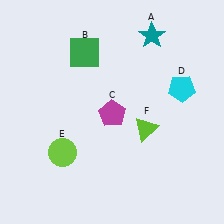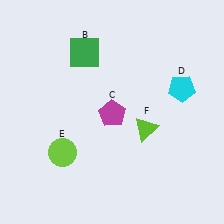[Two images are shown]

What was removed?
The teal star (A) was removed in Image 2.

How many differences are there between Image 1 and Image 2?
There is 1 difference between the two images.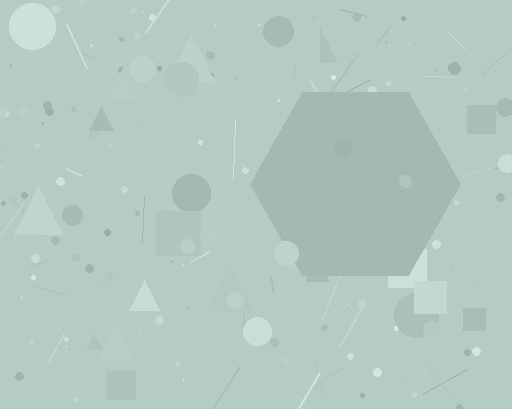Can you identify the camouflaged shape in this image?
The camouflaged shape is a hexagon.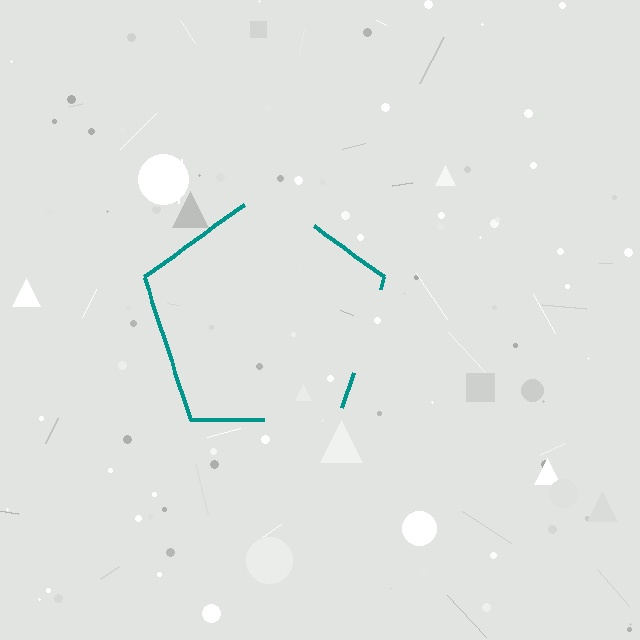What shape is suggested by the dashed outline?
The dashed outline suggests a pentagon.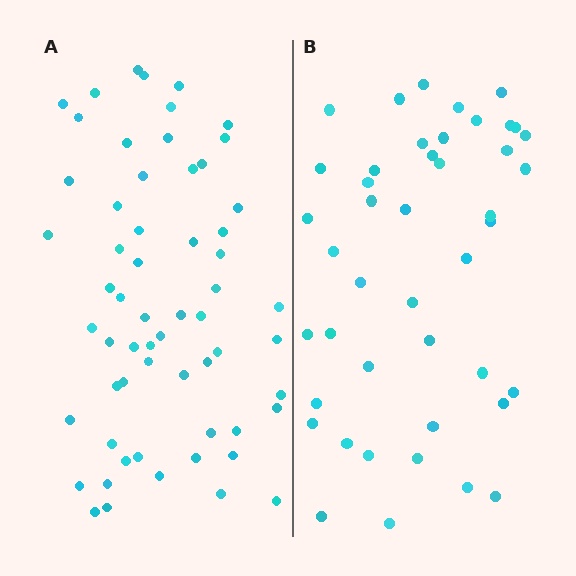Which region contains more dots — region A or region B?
Region A (the left region) has more dots.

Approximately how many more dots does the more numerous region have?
Region A has approximately 15 more dots than region B.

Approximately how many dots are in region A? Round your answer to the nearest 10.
About 60 dots.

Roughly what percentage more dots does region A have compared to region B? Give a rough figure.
About 35% more.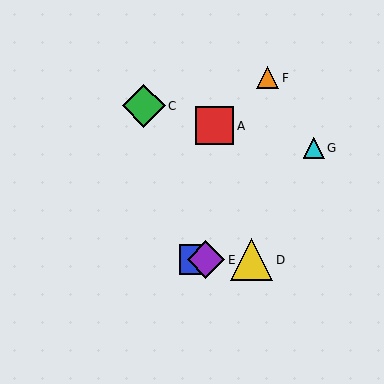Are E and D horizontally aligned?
Yes, both are at y≈260.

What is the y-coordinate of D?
Object D is at y≈260.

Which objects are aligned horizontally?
Objects B, D, E are aligned horizontally.